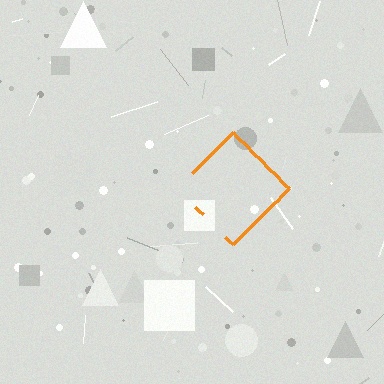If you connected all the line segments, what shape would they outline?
They would outline a diamond.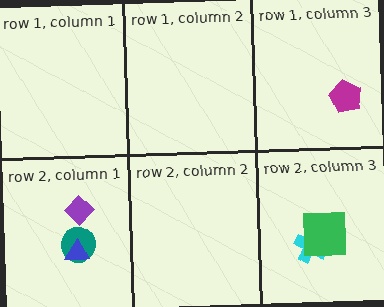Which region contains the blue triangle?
The row 2, column 1 region.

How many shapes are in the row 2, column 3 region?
2.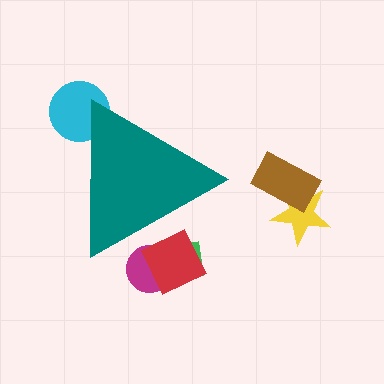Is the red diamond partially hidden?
Yes, the red diamond is partially hidden behind the teal triangle.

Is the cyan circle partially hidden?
Yes, the cyan circle is partially hidden behind the teal triangle.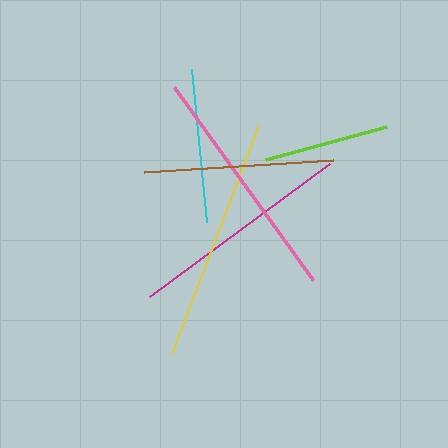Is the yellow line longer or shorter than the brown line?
The yellow line is longer than the brown line.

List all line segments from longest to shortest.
From longest to shortest: yellow, pink, magenta, brown, cyan, lime.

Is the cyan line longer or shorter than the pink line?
The pink line is longer than the cyan line.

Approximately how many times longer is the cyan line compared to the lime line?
The cyan line is approximately 1.2 times the length of the lime line.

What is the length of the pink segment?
The pink segment is approximately 238 pixels long.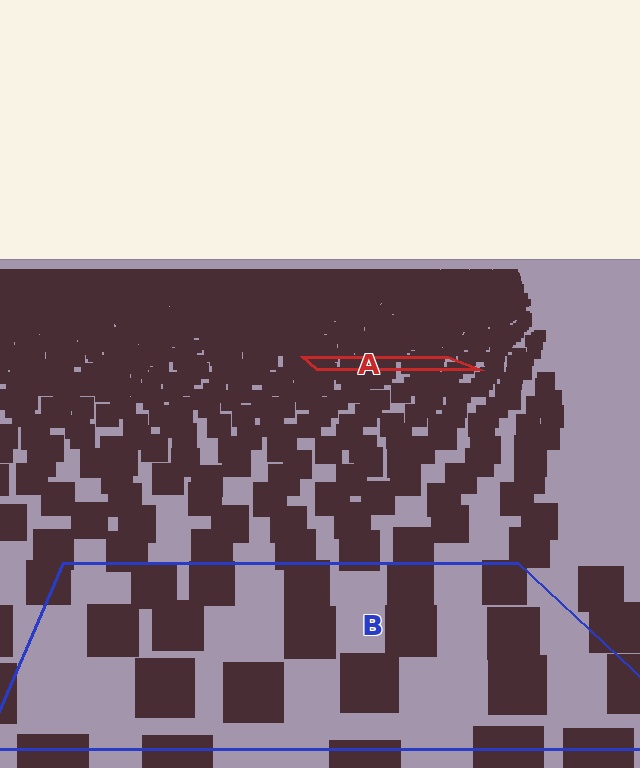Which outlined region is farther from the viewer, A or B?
Region A is farther from the viewer — the texture elements inside it appear smaller and more densely packed.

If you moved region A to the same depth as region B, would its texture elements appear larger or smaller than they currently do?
They would appear larger. At a closer depth, the same texture elements are projected at a bigger on-screen size.